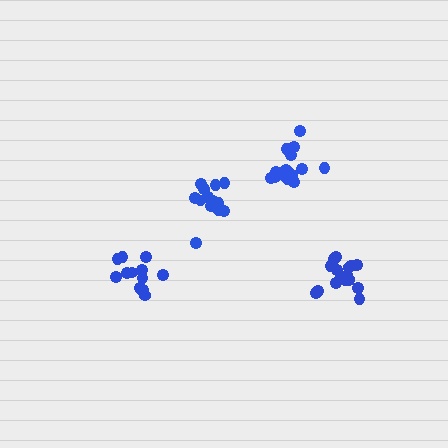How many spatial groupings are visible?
There are 4 spatial groupings.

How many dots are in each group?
Group 1: 13 dots, Group 2: 16 dots, Group 3: 17 dots, Group 4: 13 dots (59 total).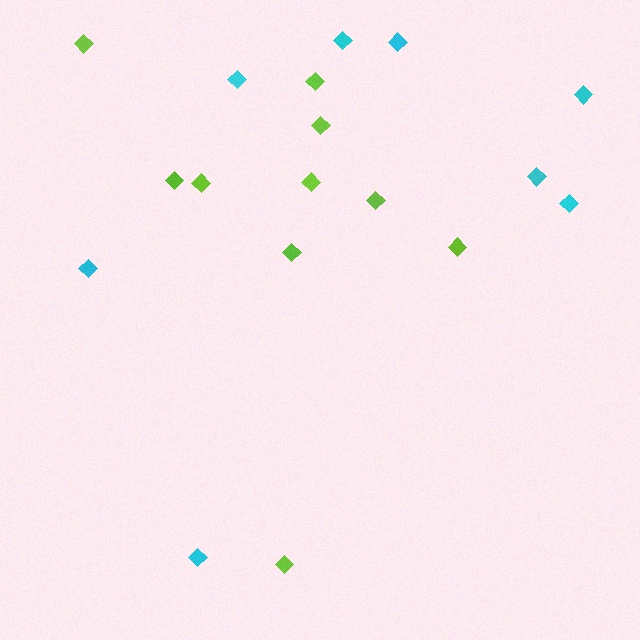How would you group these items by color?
There are 2 groups: one group of lime diamonds (10) and one group of cyan diamonds (8).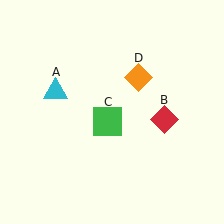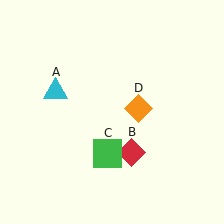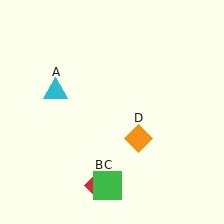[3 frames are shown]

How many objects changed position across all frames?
3 objects changed position: red diamond (object B), green square (object C), orange diamond (object D).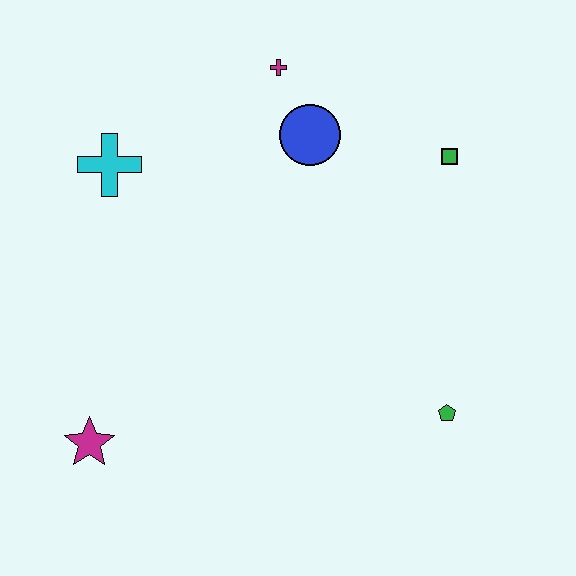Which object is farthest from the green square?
The magenta star is farthest from the green square.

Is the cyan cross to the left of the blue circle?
Yes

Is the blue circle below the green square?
No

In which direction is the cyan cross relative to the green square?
The cyan cross is to the left of the green square.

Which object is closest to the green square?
The blue circle is closest to the green square.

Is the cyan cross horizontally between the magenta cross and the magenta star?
Yes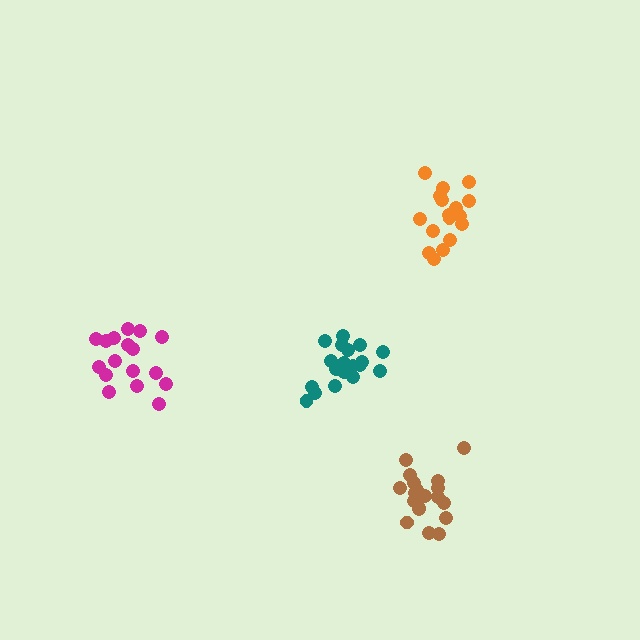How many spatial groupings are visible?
There are 4 spatial groupings.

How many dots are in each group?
Group 1: 17 dots, Group 2: 19 dots, Group 3: 20 dots, Group 4: 17 dots (73 total).